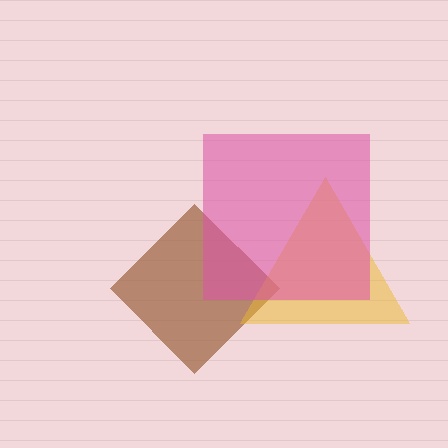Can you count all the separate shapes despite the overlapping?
Yes, there are 3 separate shapes.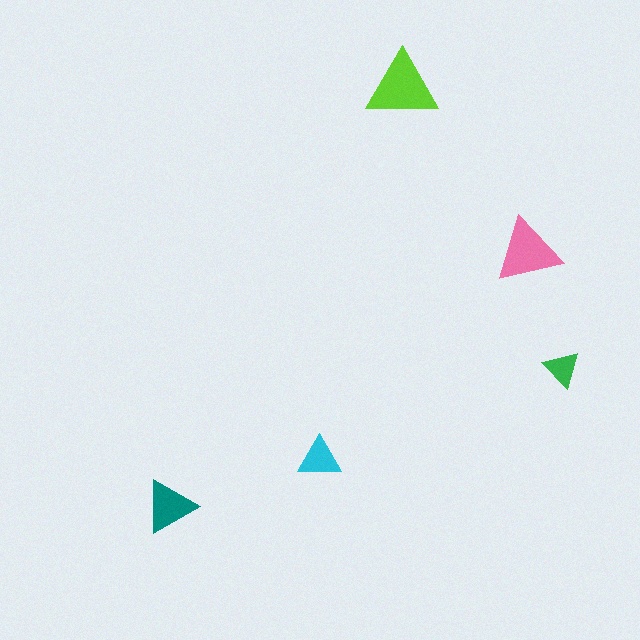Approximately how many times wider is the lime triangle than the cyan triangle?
About 1.5 times wider.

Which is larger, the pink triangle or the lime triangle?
The lime one.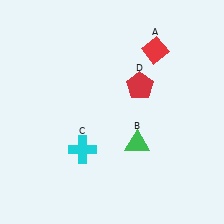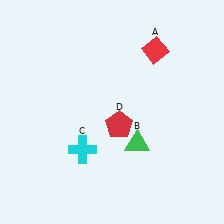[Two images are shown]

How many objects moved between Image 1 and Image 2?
1 object moved between the two images.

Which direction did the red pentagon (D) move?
The red pentagon (D) moved down.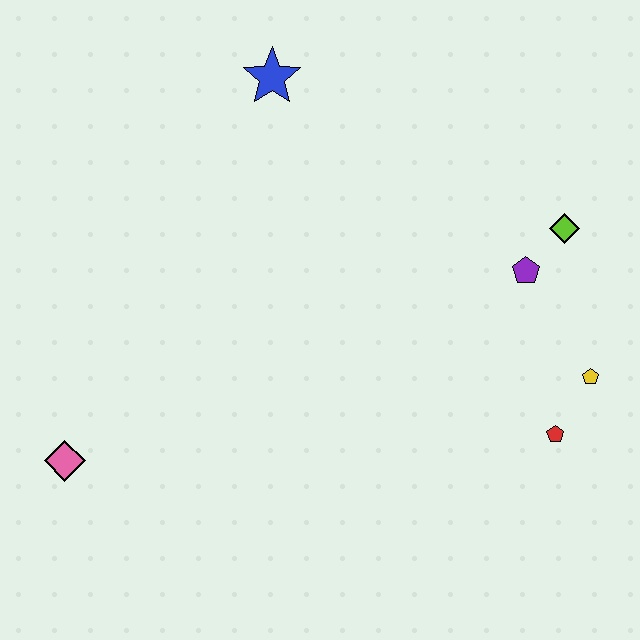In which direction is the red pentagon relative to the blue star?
The red pentagon is below the blue star.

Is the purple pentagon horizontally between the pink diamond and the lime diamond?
Yes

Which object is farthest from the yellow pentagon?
The pink diamond is farthest from the yellow pentagon.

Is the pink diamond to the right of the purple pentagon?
No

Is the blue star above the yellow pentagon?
Yes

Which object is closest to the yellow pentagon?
The red pentagon is closest to the yellow pentagon.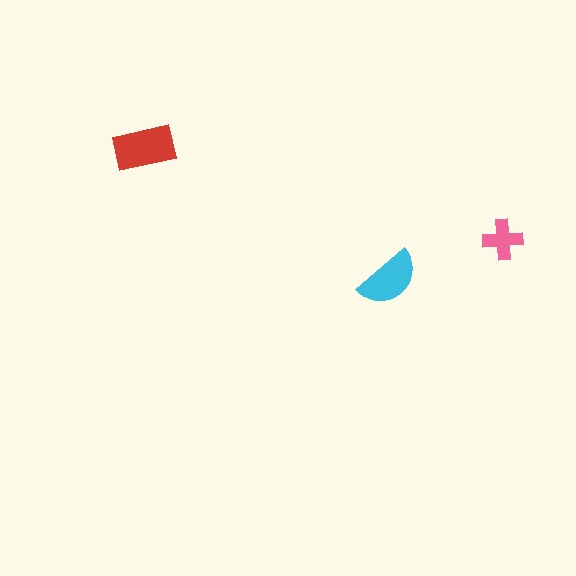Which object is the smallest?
The pink cross.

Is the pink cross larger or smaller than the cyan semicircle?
Smaller.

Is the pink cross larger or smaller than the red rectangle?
Smaller.